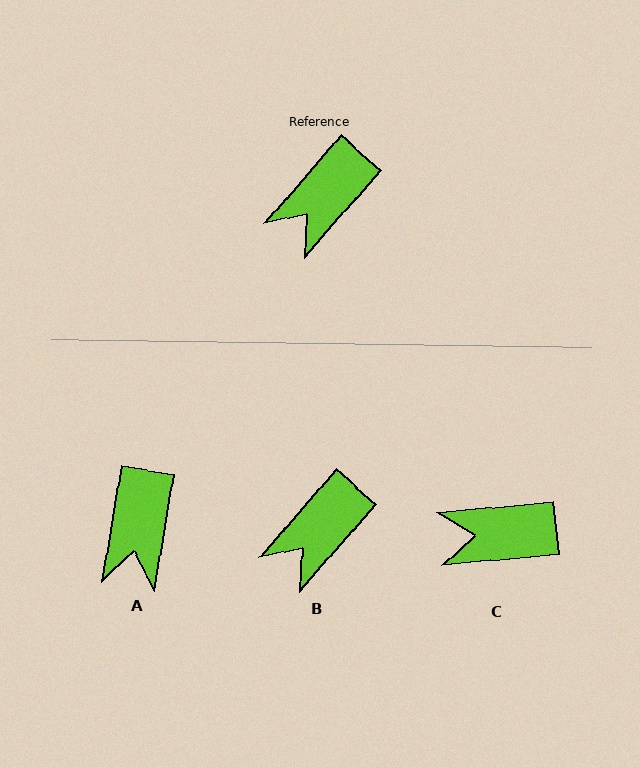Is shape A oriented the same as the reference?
No, it is off by about 32 degrees.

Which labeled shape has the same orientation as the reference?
B.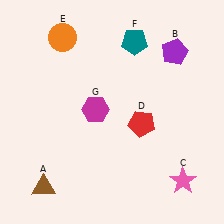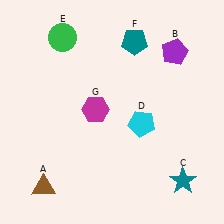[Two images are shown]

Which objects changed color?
C changed from pink to teal. D changed from red to cyan. E changed from orange to green.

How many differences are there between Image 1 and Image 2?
There are 3 differences between the two images.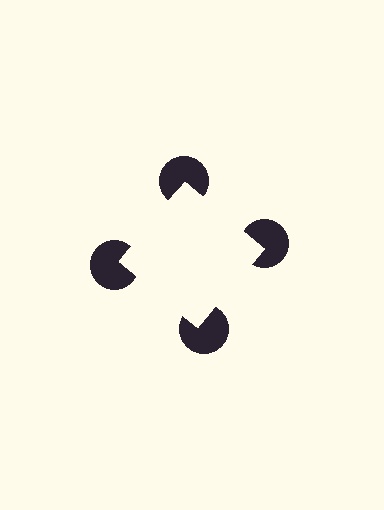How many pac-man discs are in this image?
There are 4 — one at each vertex of the illusory square.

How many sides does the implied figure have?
4 sides.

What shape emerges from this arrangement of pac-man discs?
An illusory square — its edges are inferred from the aligned wedge cuts in the pac-man discs, not physically drawn.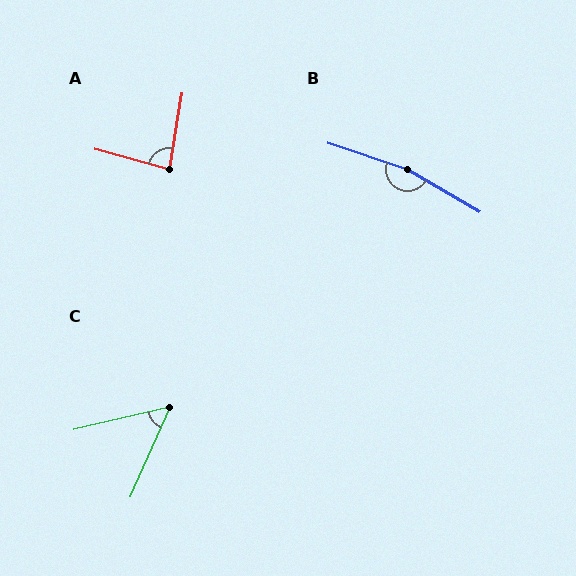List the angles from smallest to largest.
C (53°), A (83°), B (168°).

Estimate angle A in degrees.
Approximately 83 degrees.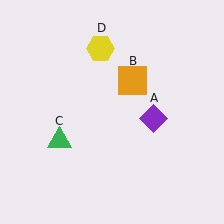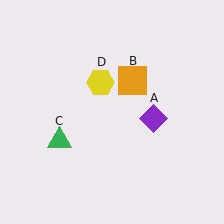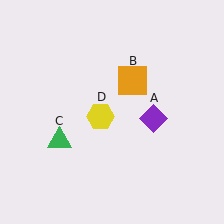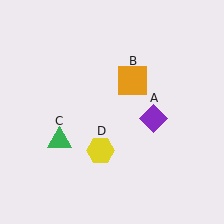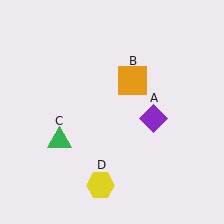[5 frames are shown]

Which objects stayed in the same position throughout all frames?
Purple diamond (object A) and orange square (object B) and green triangle (object C) remained stationary.